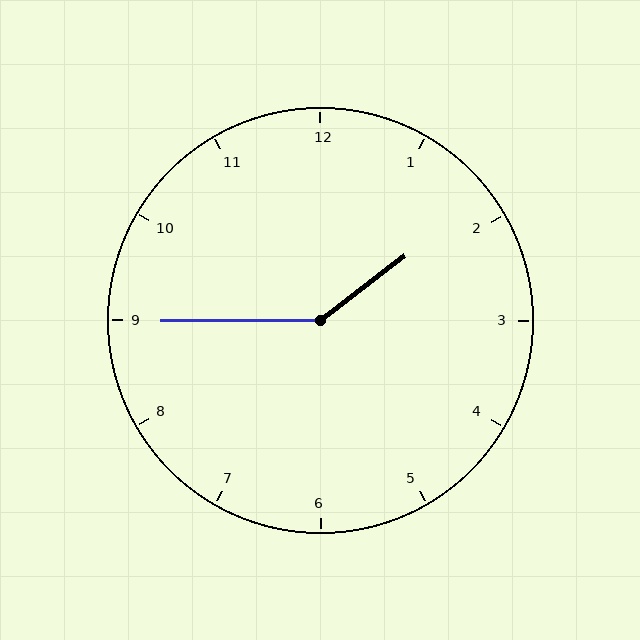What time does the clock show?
1:45.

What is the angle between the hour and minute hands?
Approximately 142 degrees.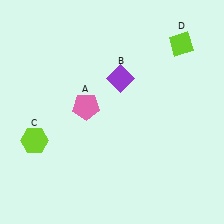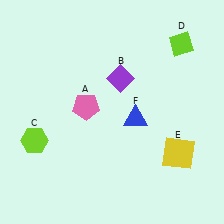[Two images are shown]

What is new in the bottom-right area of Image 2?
A blue triangle (F) was added in the bottom-right area of Image 2.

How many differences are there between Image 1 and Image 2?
There are 2 differences between the two images.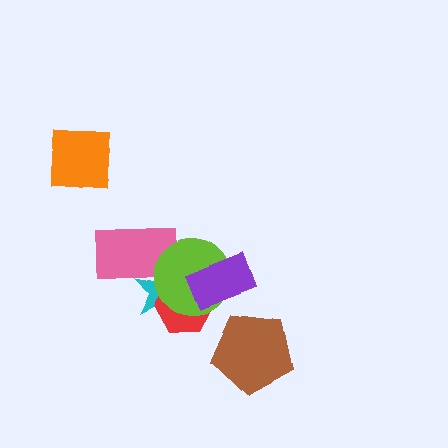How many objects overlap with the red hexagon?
3 objects overlap with the red hexagon.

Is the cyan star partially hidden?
Yes, it is partially covered by another shape.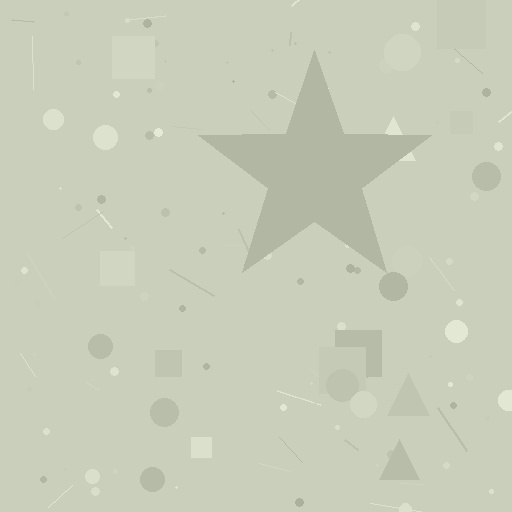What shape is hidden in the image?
A star is hidden in the image.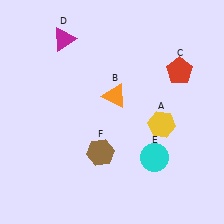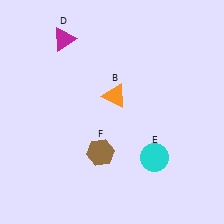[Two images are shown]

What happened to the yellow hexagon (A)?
The yellow hexagon (A) was removed in Image 2. It was in the bottom-right area of Image 1.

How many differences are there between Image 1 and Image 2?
There are 2 differences between the two images.